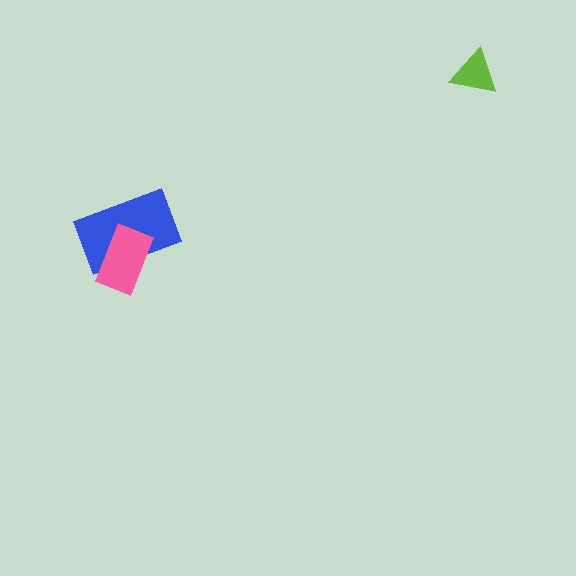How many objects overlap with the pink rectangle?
1 object overlaps with the pink rectangle.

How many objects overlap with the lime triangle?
0 objects overlap with the lime triangle.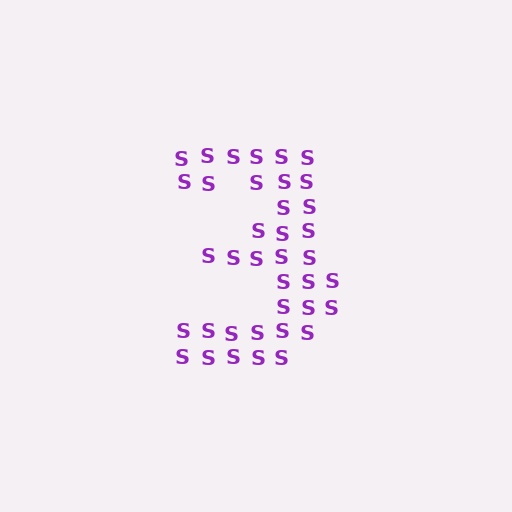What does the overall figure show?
The overall figure shows the digit 3.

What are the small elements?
The small elements are letter S's.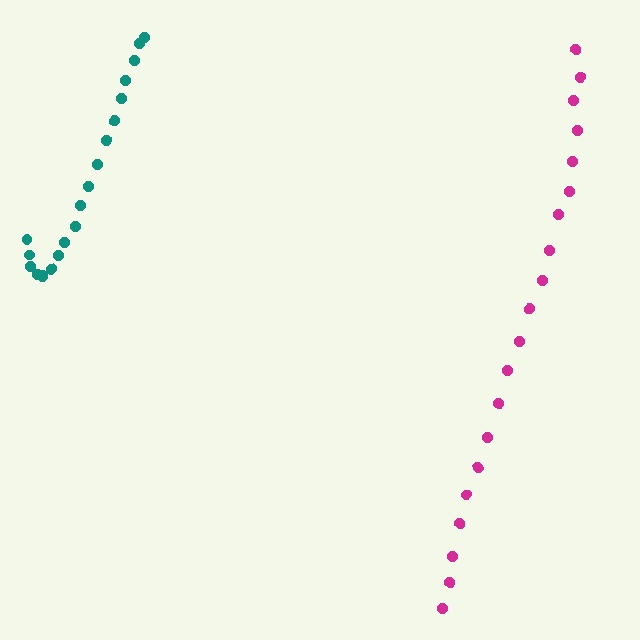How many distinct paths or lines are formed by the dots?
There are 2 distinct paths.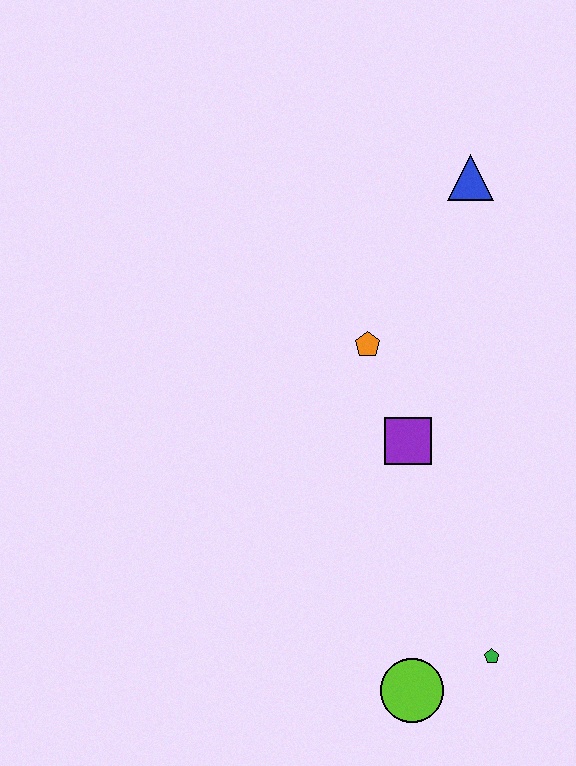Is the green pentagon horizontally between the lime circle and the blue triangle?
No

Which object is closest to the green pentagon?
The lime circle is closest to the green pentagon.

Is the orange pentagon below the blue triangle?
Yes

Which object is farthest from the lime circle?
The blue triangle is farthest from the lime circle.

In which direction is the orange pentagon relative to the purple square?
The orange pentagon is above the purple square.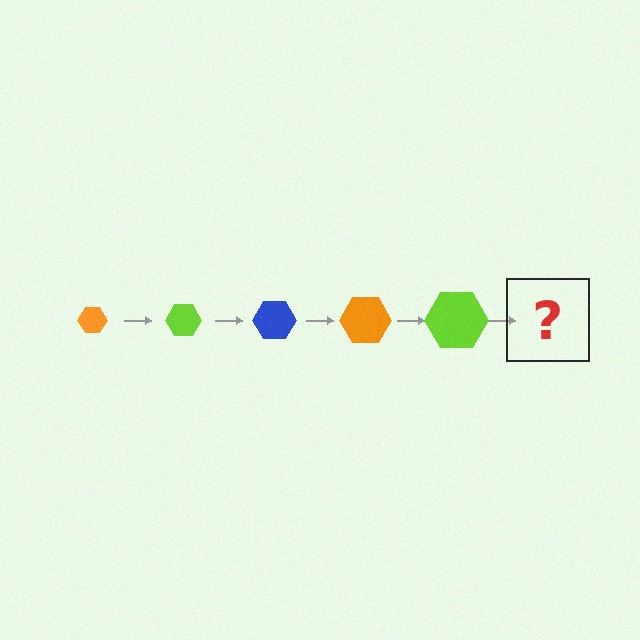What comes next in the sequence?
The next element should be a blue hexagon, larger than the previous one.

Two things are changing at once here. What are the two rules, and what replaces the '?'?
The two rules are that the hexagon grows larger each step and the color cycles through orange, lime, and blue. The '?' should be a blue hexagon, larger than the previous one.